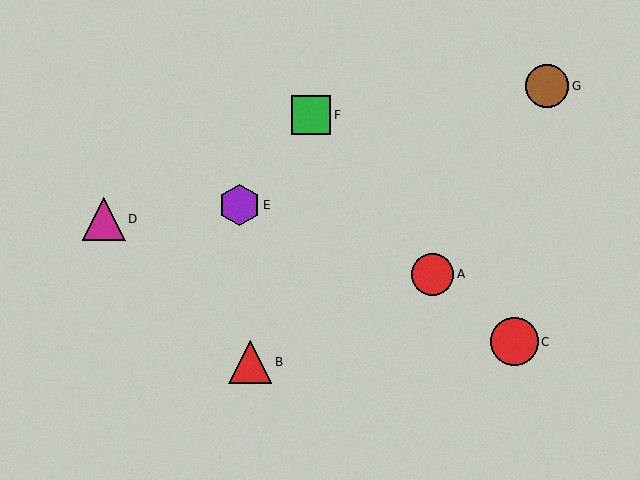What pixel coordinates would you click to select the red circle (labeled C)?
Click at (514, 342) to select the red circle C.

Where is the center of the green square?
The center of the green square is at (311, 115).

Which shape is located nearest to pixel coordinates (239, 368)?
The red triangle (labeled B) at (250, 362) is nearest to that location.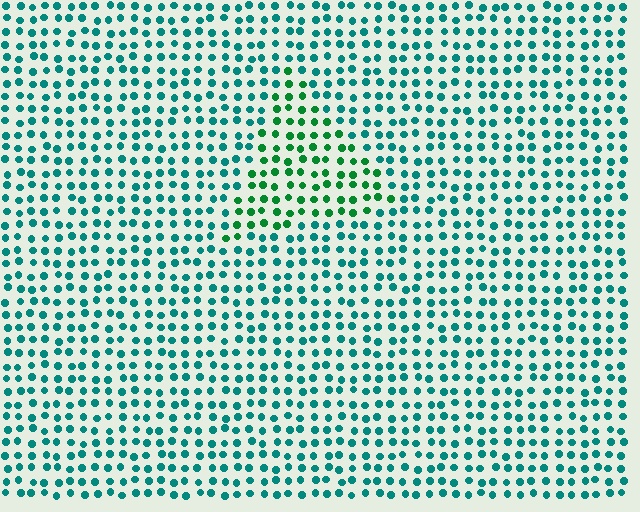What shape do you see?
I see a triangle.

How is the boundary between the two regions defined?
The boundary is defined purely by a slight shift in hue (about 38 degrees). Spacing, size, and orientation are identical on both sides.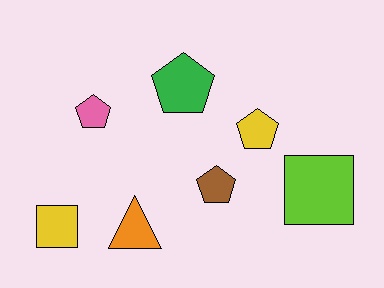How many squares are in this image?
There are 2 squares.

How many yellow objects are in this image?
There are 2 yellow objects.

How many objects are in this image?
There are 7 objects.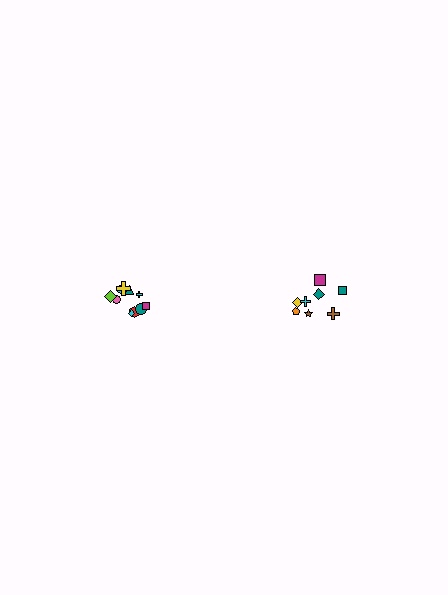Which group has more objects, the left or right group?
The left group.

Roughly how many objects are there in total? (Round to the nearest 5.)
Roughly 20 objects in total.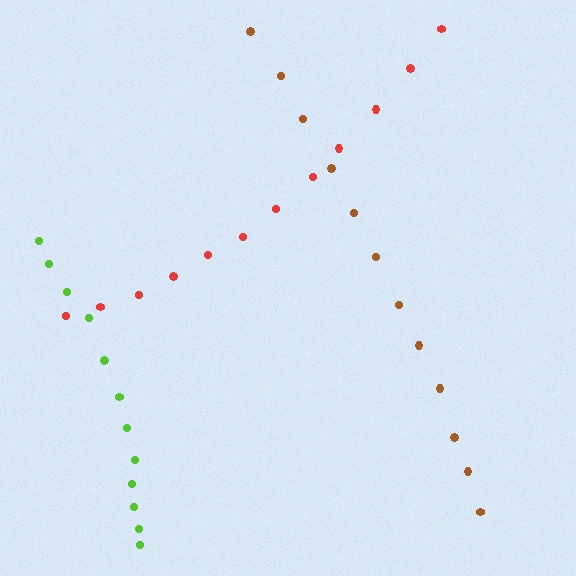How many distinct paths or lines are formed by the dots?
There are 3 distinct paths.